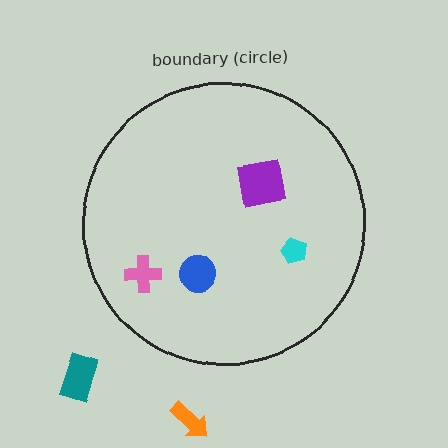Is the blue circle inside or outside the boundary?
Inside.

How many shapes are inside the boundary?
4 inside, 2 outside.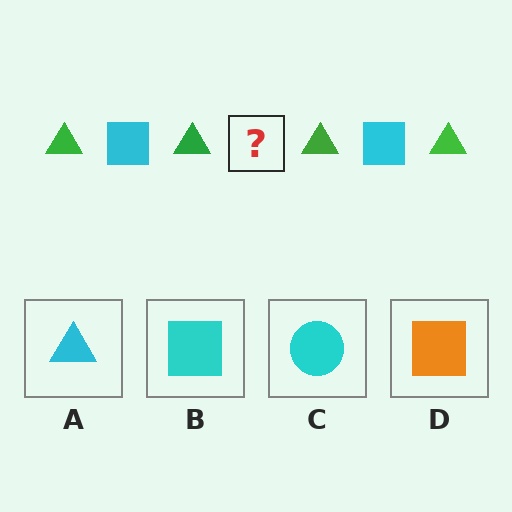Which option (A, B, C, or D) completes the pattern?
B.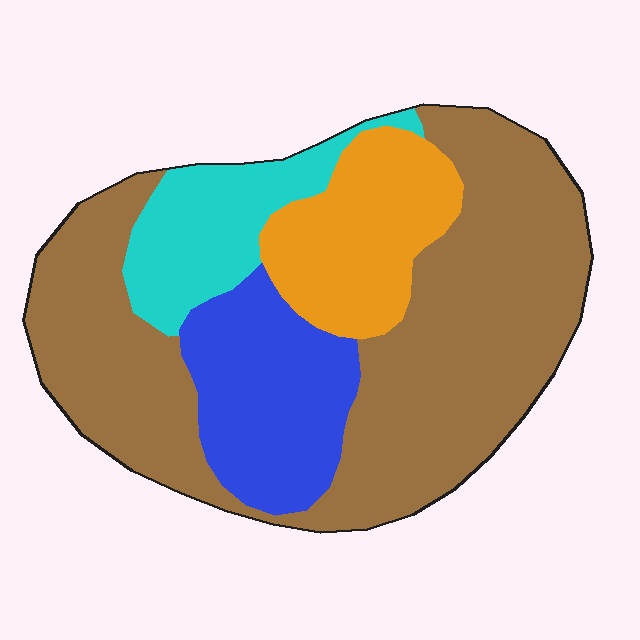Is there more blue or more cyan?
Blue.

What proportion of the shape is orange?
Orange covers about 15% of the shape.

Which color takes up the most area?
Brown, at roughly 55%.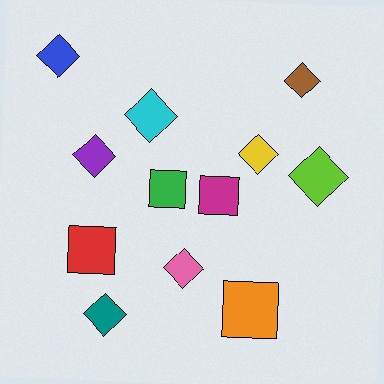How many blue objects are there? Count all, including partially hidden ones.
There is 1 blue object.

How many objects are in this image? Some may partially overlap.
There are 12 objects.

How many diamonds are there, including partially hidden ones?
There are 8 diamonds.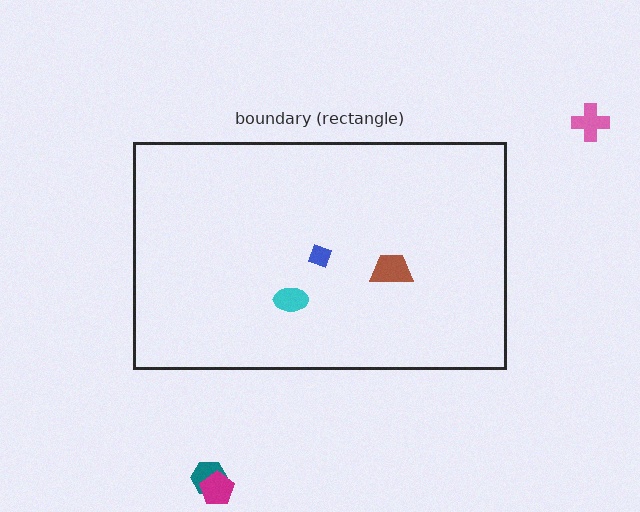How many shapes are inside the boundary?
3 inside, 3 outside.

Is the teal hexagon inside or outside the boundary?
Outside.